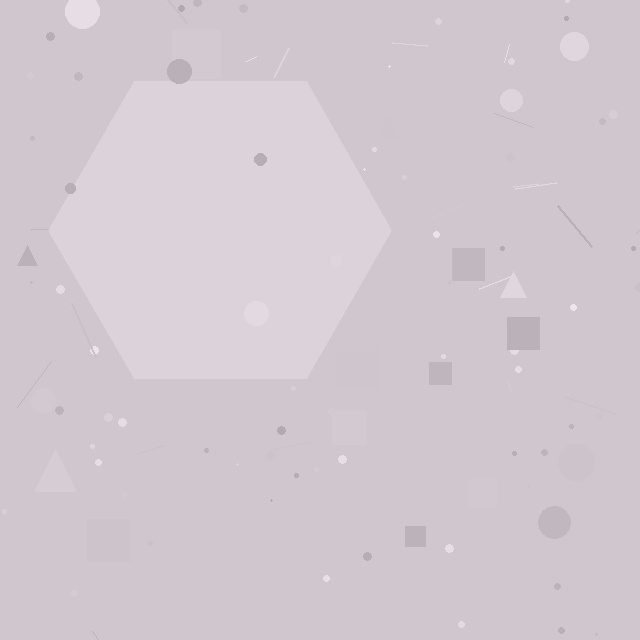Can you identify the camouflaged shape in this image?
The camouflaged shape is a hexagon.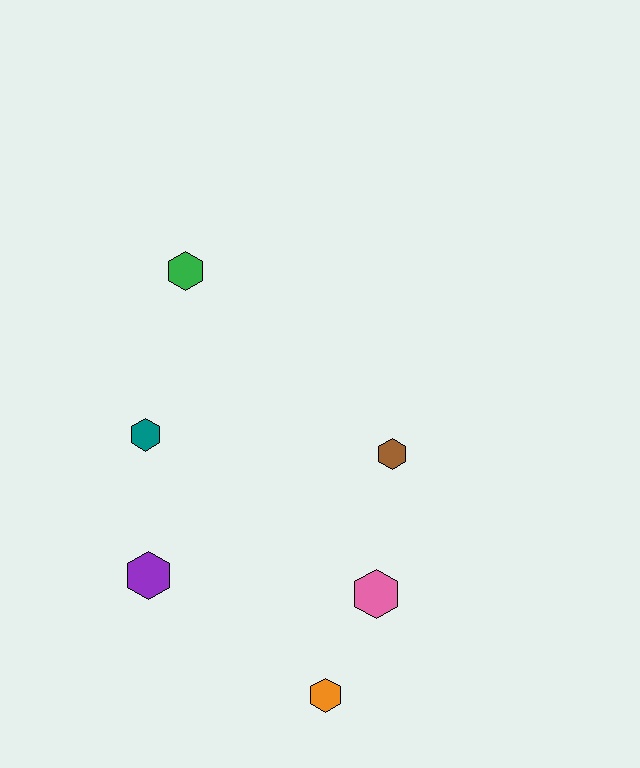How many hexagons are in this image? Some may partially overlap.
There are 6 hexagons.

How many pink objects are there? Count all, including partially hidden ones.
There is 1 pink object.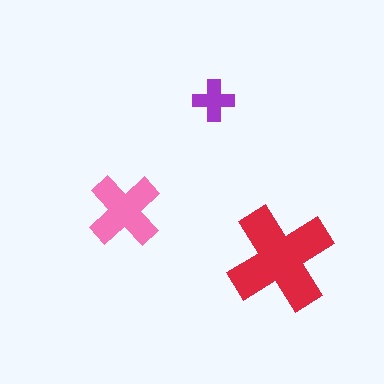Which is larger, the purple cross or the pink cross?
The pink one.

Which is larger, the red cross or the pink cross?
The red one.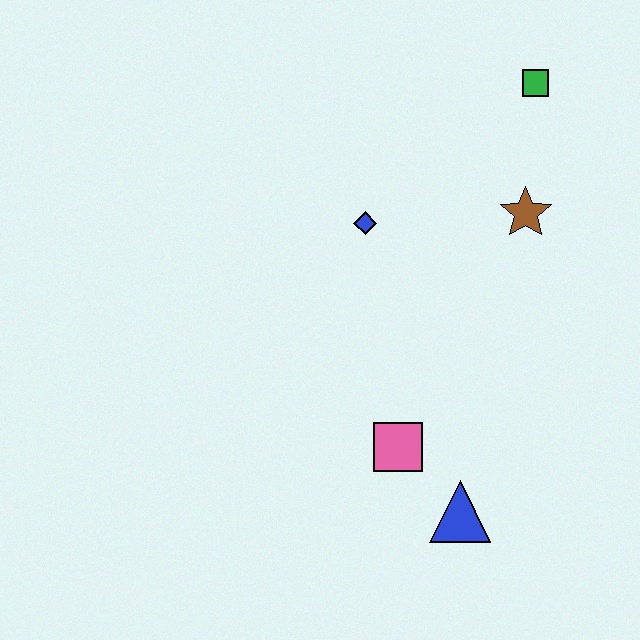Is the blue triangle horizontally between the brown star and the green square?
No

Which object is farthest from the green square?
The blue triangle is farthest from the green square.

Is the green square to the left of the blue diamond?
No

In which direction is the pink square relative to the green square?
The pink square is below the green square.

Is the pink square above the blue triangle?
Yes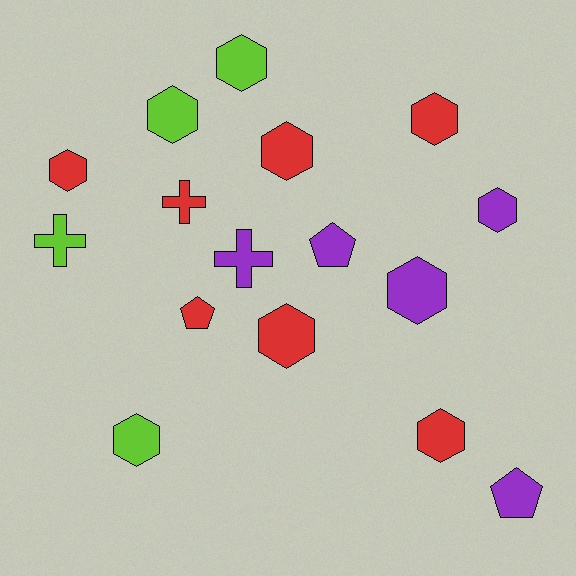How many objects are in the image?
There are 16 objects.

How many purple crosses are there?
There is 1 purple cross.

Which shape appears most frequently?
Hexagon, with 10 objects.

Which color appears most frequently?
Red, with 7 objects.